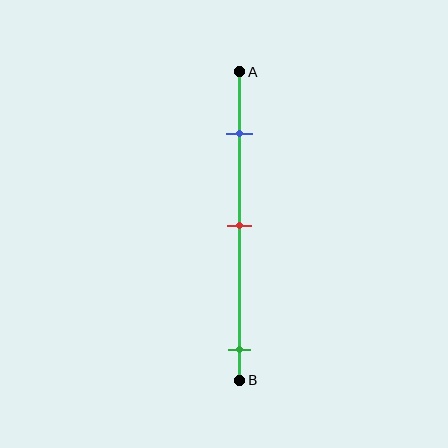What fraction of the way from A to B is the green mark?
The green mark is approximately 90% (0.9) of the way from A to B.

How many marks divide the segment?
There are 3 marks dividing the segment.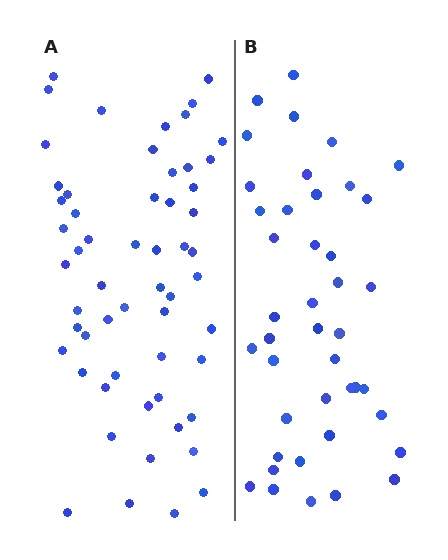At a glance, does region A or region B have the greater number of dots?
Region A (the left region) has more dots.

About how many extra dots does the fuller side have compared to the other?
Region A has approximately 15 more dots than region B.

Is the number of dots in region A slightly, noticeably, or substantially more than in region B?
Region A has noticeably more, but not dramatically so. The ratio is roughly 1.4 to 1.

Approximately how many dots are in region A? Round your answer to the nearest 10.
About 60 dots. (The exact count is 57, which rounds to 60.)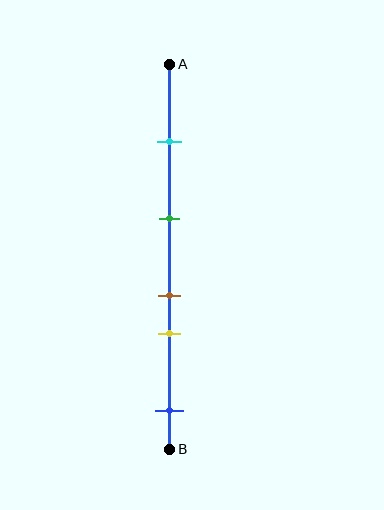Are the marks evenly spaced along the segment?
No, the marks are not evenly spaced.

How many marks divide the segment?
There are 5 marks dividing the segment.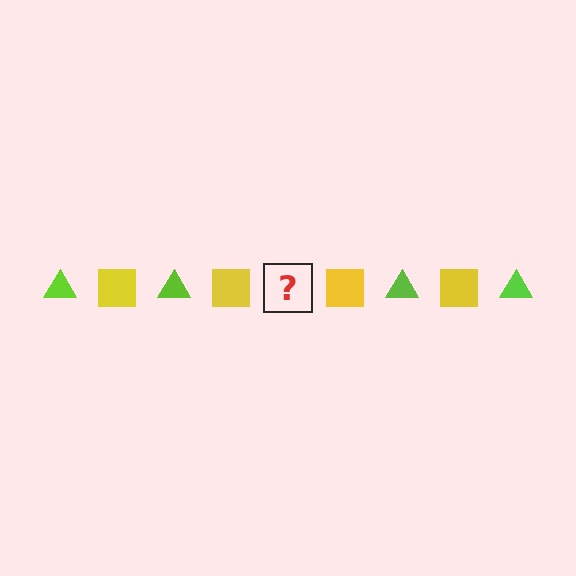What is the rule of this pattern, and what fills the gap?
The rule is that the pattern alternates between lime triangle and yellow square. The gap should be filled with a lime triangle.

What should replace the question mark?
The question mark should be replaced with a lime triangle.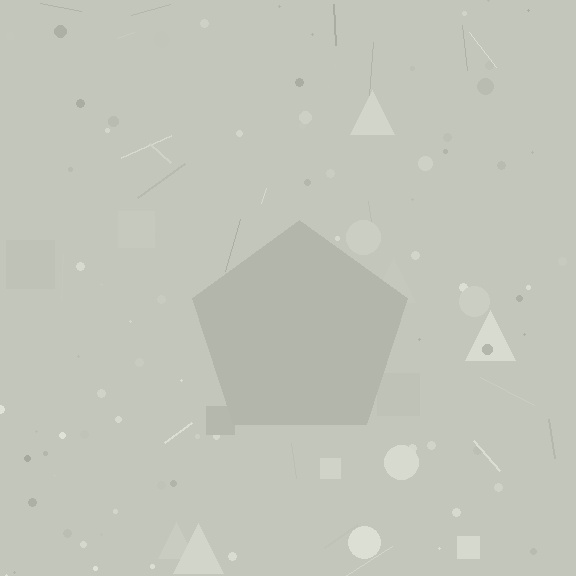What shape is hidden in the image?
A pentagon is hidden in the image.